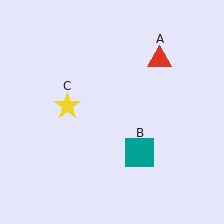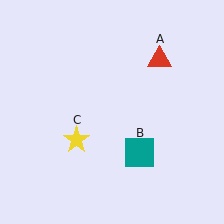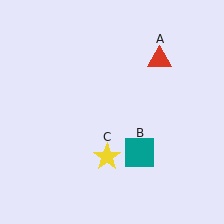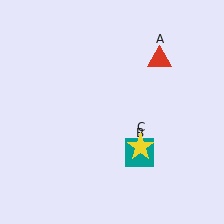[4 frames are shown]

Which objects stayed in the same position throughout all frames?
Red triangle (object A) and teal square (object B) remained stationary.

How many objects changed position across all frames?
1 object changed position: yellow star (object C).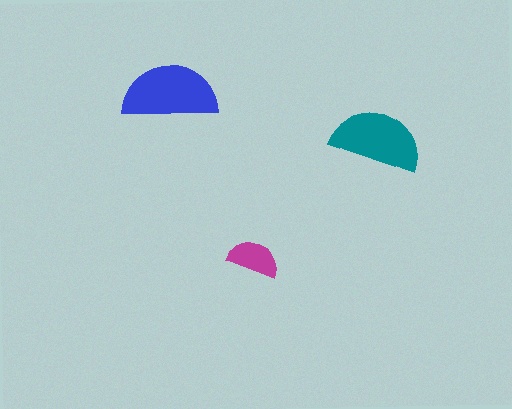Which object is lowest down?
The magenta semicircle is bottommost.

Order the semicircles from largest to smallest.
the blue one, the teal one, the magenta one.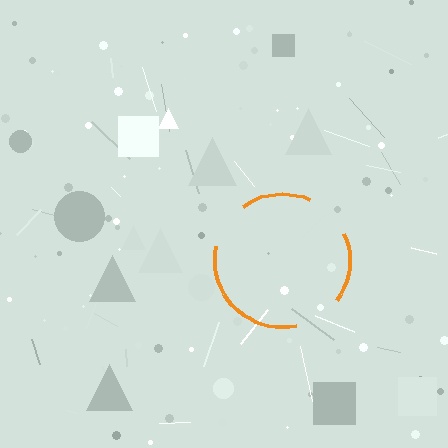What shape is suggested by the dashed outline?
The dashed outline suggests a circle.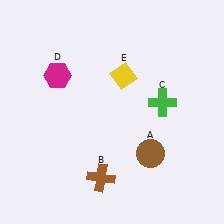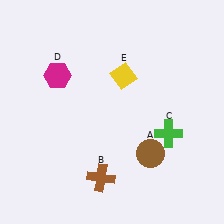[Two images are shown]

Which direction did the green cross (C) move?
The green cross (C) moved down.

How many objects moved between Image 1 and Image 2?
1 object moved between the two images.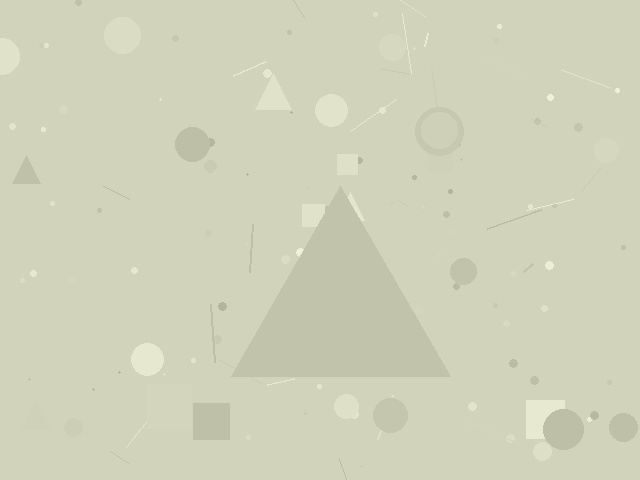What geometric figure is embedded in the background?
A triangle is embedded in the background.